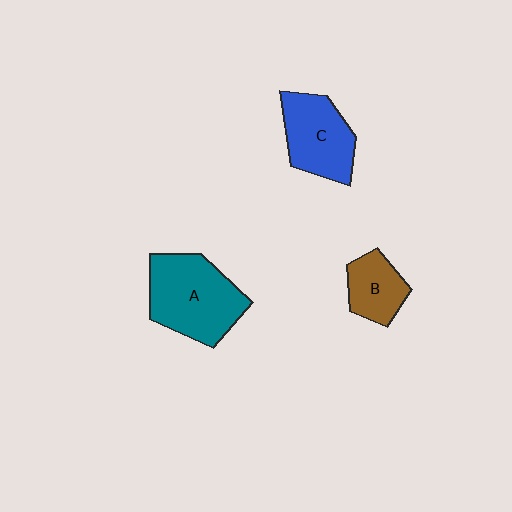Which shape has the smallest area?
Shape B (brown).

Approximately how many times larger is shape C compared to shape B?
Approximately 1.5 times.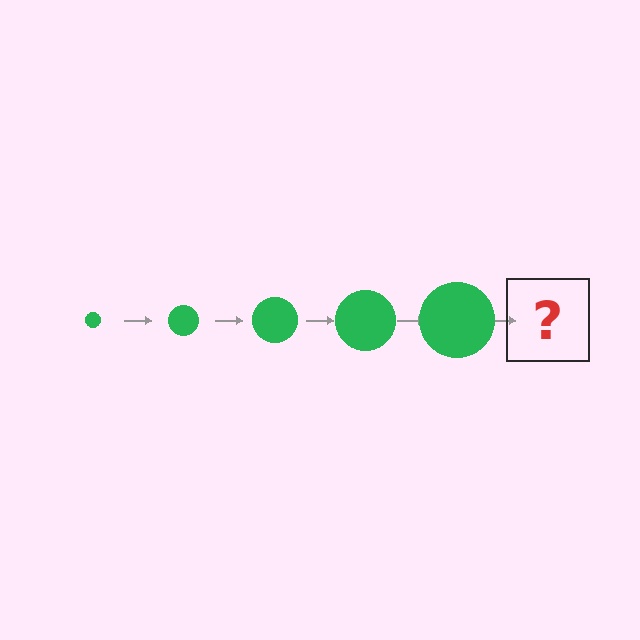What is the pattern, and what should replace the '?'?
The pattern is that the circle gets progressively larger each step. The '?' should be a green circle, larger than the previous one.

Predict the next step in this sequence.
The next step is a green circle, larger than the previous one.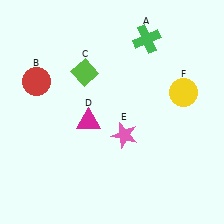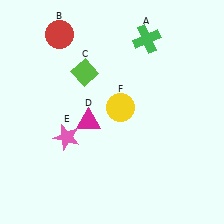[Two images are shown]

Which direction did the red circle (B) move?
The red circle (B) moved up.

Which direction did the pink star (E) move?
The pink star (E) moved left.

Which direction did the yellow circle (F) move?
The yellow circle (F) moved left.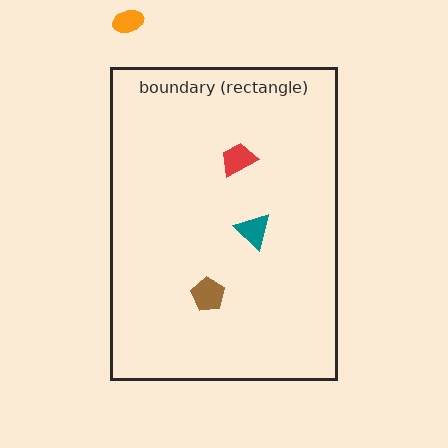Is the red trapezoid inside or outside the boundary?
Inside.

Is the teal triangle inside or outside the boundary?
Inside.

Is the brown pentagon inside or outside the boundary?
Inside.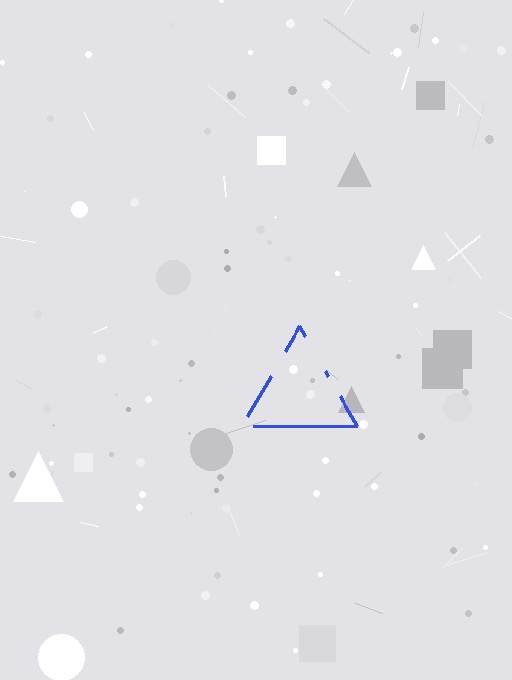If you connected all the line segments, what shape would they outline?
They would outline a triangle.